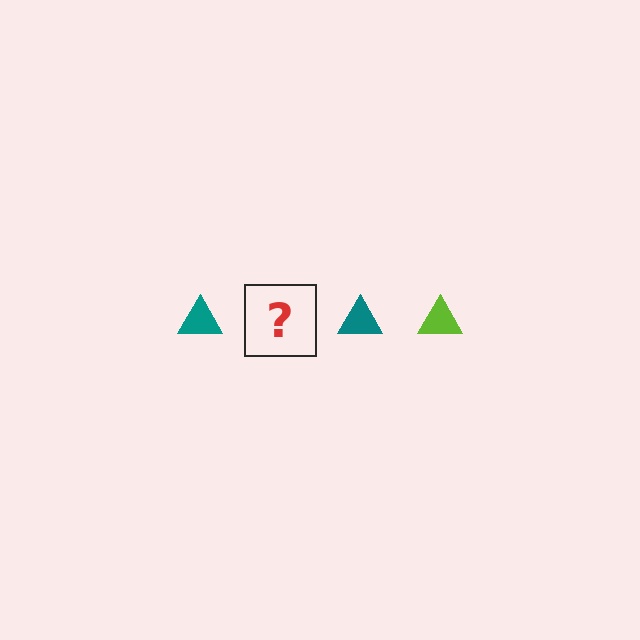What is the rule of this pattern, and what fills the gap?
The rule is that the pattern cycles through teal, lime triangles. The gap should be filled with a lime triangle.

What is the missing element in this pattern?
The missing element is a lime triangle.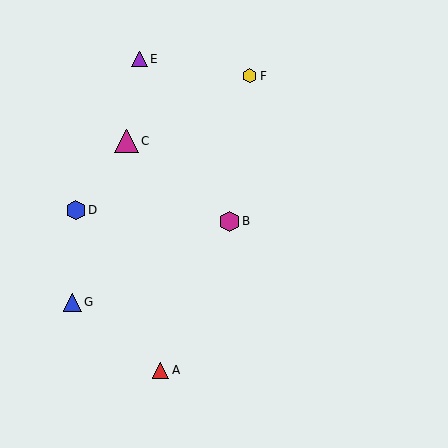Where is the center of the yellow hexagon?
The center of the yellow hexagon is at (249, 76).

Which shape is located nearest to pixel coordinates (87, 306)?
The blue triangle (labeled G) at (72, 302) is nearest to that location.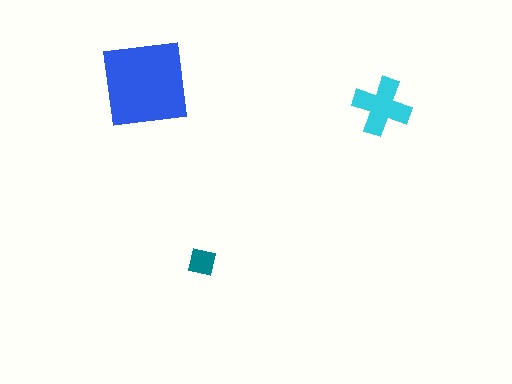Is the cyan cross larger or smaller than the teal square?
Larger.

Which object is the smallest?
The teal square.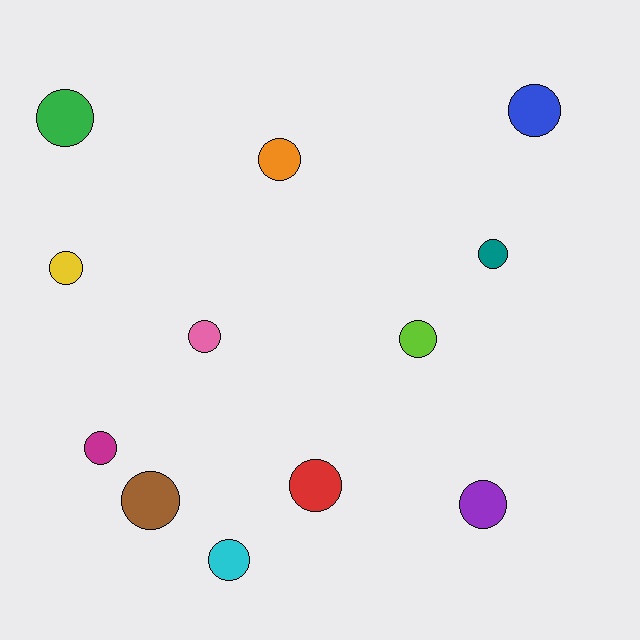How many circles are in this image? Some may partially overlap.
There are 12 circles.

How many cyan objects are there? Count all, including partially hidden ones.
There is 1 cyan object.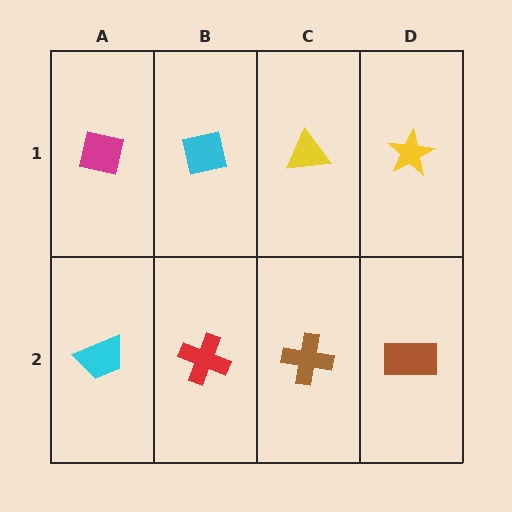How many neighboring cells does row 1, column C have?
3.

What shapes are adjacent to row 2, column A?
A magenta square (row 1, column A), a red cross (row 2, column B).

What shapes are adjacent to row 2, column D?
A yellow star (row 1, column D), a brown cross (row 2, column C).